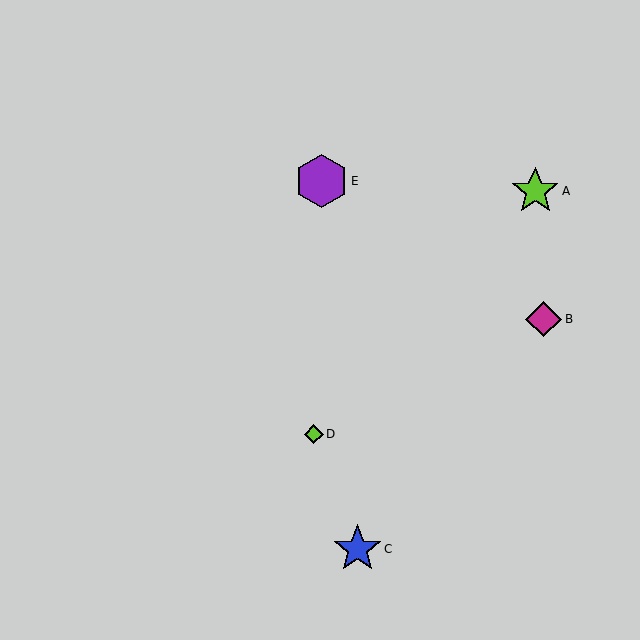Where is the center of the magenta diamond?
The center of the magenta diamond is at (544, 319).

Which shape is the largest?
The purple hexagon (labeled E) is the largest.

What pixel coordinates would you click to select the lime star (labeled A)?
Click at (535, 191) to select the lime star A.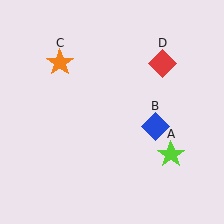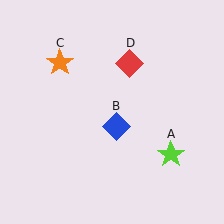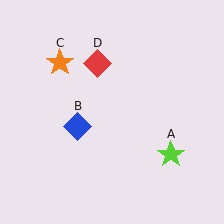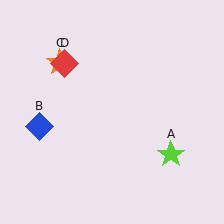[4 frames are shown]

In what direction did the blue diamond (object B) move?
The blue diamond (object B) moved left.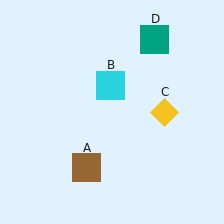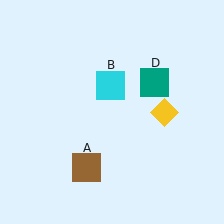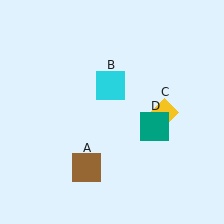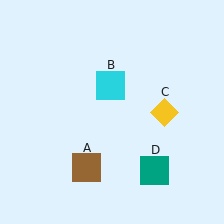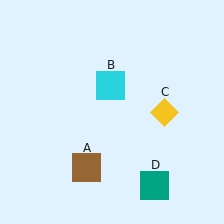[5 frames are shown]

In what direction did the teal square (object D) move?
The teal square (object D) moved down.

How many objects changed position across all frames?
1 object changed position: teal square (object D).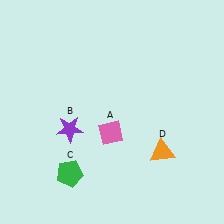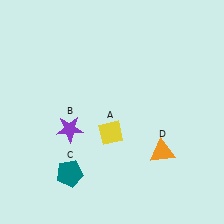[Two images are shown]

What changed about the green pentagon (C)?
In Image 1, C is green. In Image 2, it changed to teal.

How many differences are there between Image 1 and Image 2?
There are 2 differences between the two images.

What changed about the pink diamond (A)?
In Image 1, A is pink. In Image 2, it changed to yellow.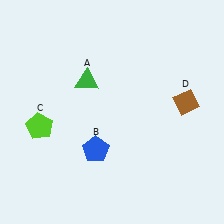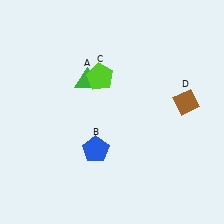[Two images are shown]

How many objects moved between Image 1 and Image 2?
1 object moved between the two images.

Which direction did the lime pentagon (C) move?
The lime pentagon (C) moved right.